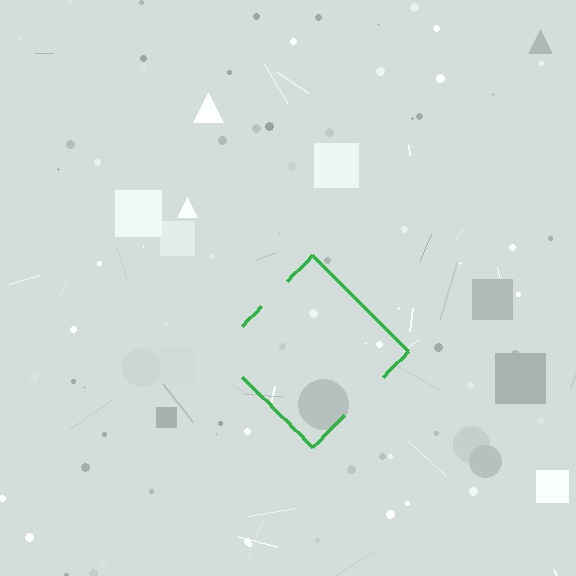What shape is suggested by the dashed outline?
The dashed outline suggests a diamond.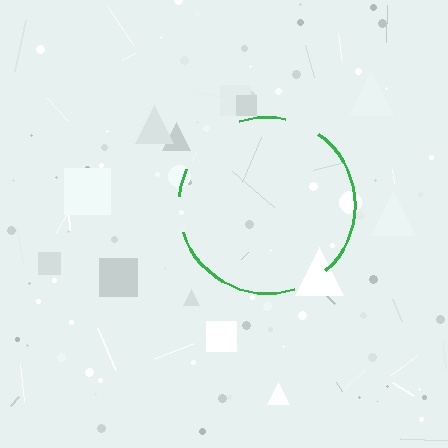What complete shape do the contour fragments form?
The contour fragments form a circle.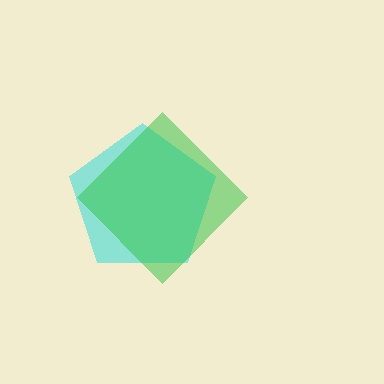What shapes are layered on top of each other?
The layered shapes are: a cyan pentagon, a green diamond.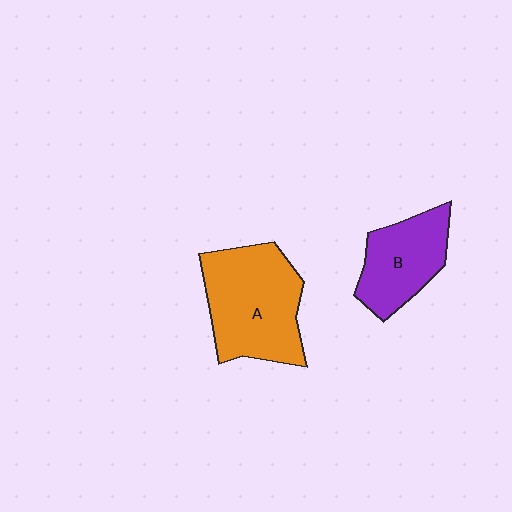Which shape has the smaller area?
Shape B (purple).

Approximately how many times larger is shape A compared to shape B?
Approximately 1.5 times.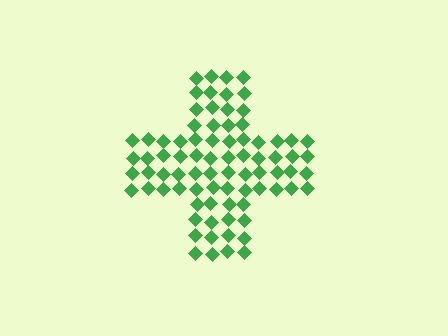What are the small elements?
The small elements are diamonds.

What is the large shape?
The large shape is a cross.